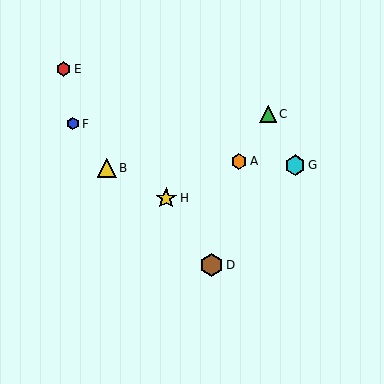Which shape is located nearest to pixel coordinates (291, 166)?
The cyan hexagon (labeled G) at (295, 165) is nearest to that location.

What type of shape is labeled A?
Shape A is an orange hexagon.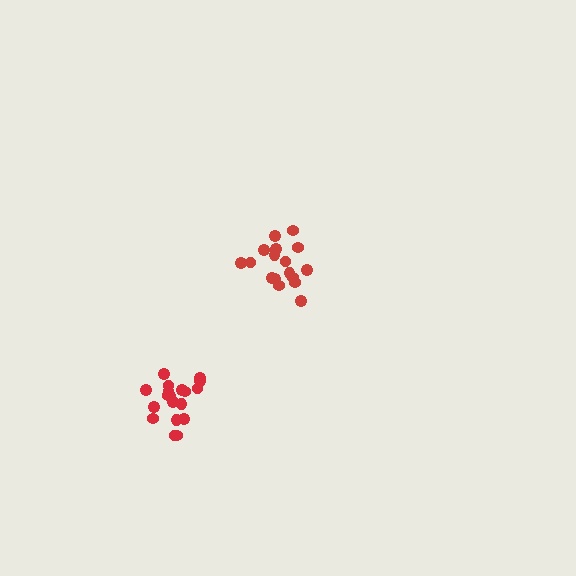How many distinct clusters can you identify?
There are 2 distinct clusters.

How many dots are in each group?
Group 1: 17 dots, Group 2: 19 dots (36 total).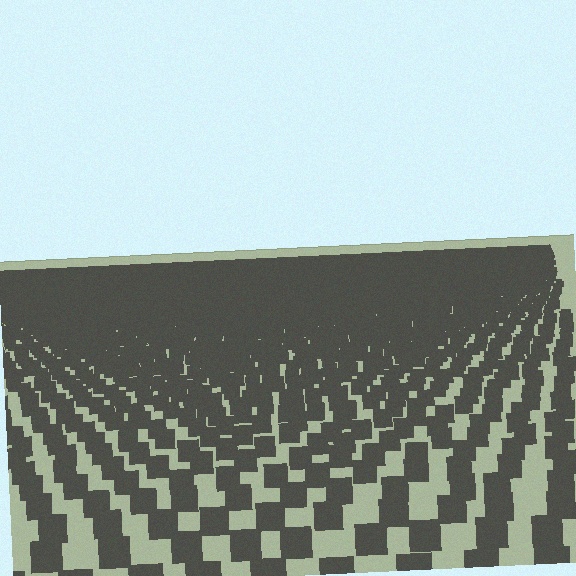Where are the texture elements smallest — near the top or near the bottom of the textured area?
Near the top.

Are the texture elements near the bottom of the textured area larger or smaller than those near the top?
Larger. Near the bottom, elements are closer to the viewer and appear at a bigger on-screen size.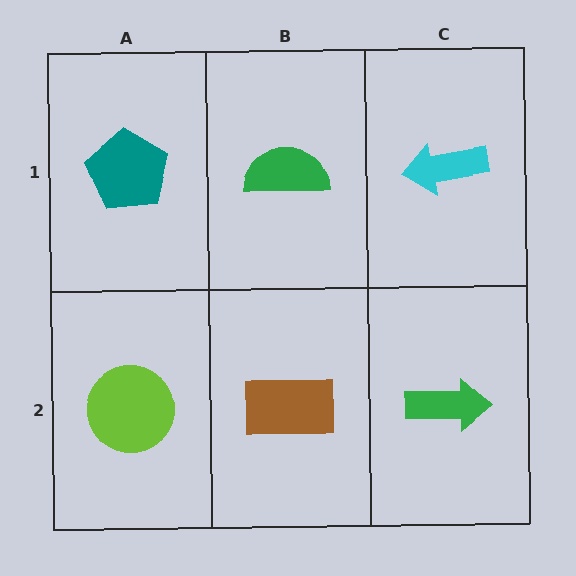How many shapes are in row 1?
3 shapes.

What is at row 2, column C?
A green arrow.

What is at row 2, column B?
A brown rectangle.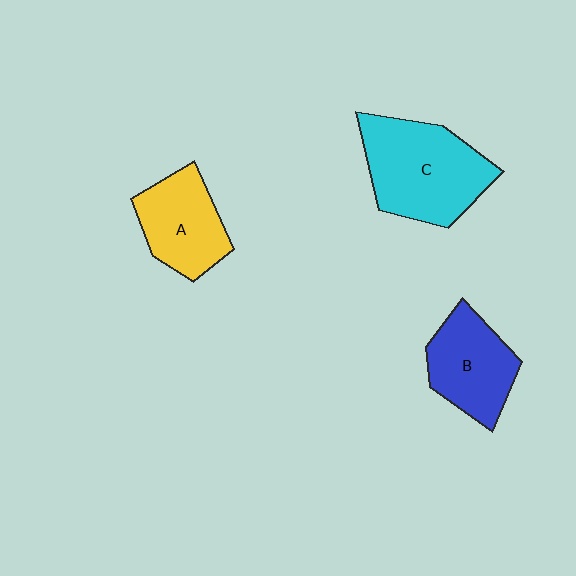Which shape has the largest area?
Shape C (cyan).